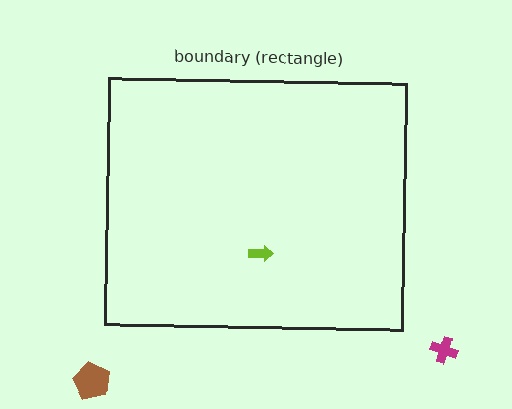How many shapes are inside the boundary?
1 inside, 2 outside.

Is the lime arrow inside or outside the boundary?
Inside.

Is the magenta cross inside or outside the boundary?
Outside.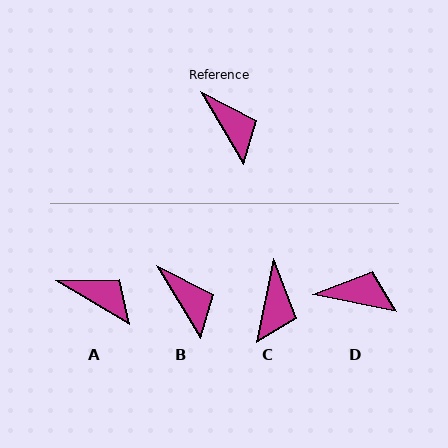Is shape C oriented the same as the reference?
No, it is off by about 42 degrees.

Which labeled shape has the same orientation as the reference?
B.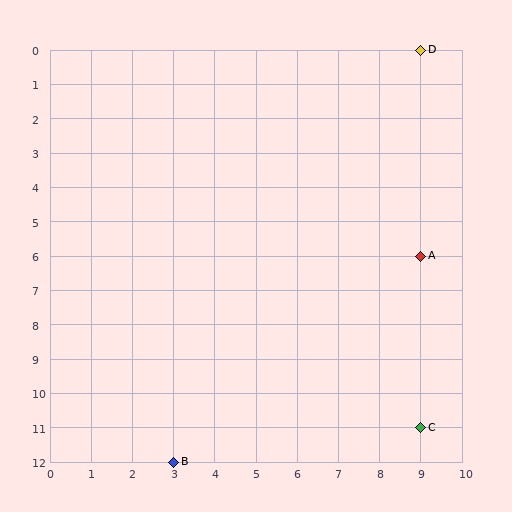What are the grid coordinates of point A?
Point A is at grid coordinates (9, 6).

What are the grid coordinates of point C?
Point C is at grid coordinates (9, 11).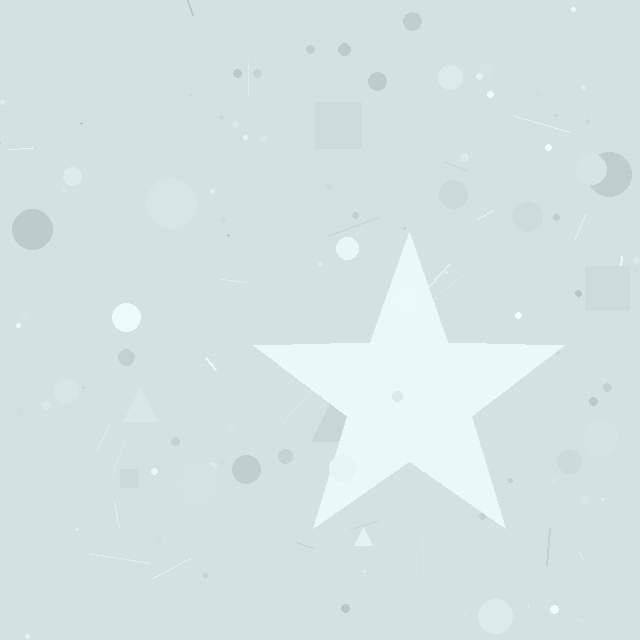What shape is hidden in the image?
A star is hidden in the image.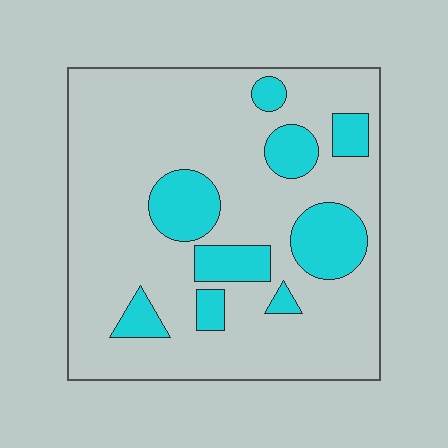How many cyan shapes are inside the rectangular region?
9.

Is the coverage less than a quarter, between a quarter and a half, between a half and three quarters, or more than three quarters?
Less than a quarter.